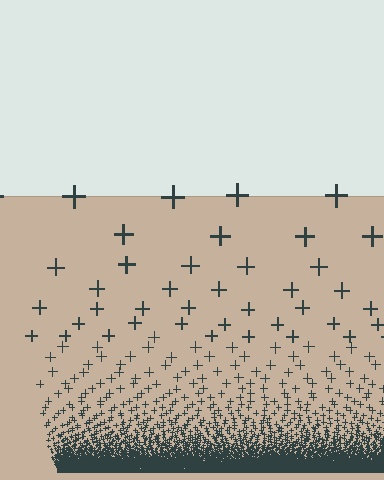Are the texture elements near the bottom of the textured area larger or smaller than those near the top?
Smaller. The gradient is inverted — elements near the bottom are smaller and denser.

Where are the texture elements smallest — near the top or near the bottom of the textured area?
Near the bottom.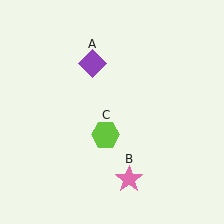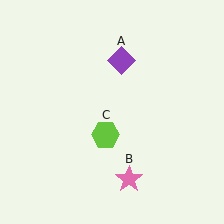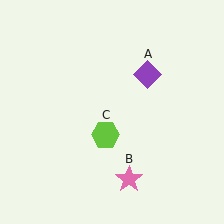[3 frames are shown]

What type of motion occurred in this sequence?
The purple diamond (object A) rotated clockwise around the center of the scene.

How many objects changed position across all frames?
1 object changed position: purple diamond (object A).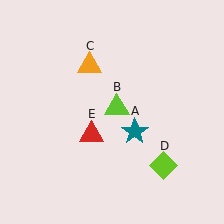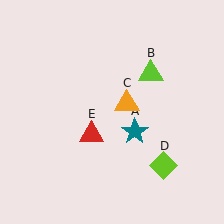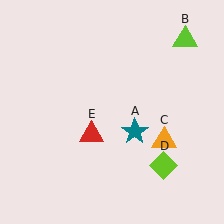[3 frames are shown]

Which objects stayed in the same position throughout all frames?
Teal star (object A) and lime diamond (object D) and red triangle (object E) remained stationary.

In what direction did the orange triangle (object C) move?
The orange triangle (object C) moved down and to the right.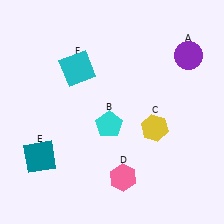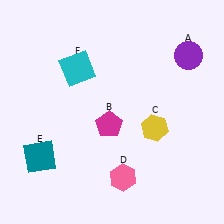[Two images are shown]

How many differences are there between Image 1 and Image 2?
There is 1 difference between the two images.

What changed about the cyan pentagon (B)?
In Image 1, B is cyan. In Image 2, it changed to magenta.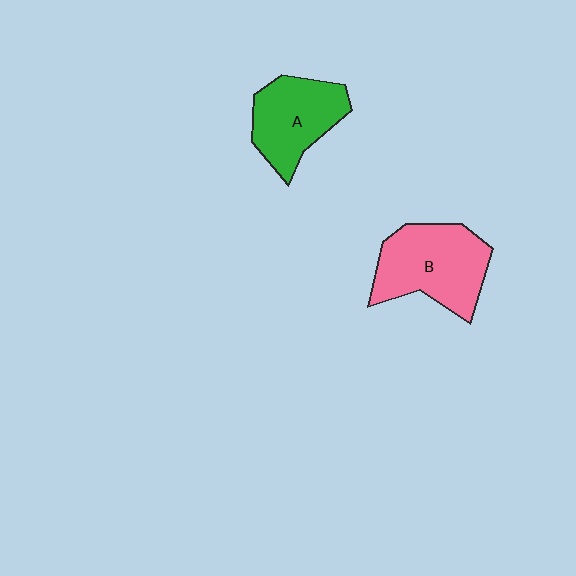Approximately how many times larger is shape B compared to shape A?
Approximately 1.2 times.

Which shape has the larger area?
Shape B (pink).